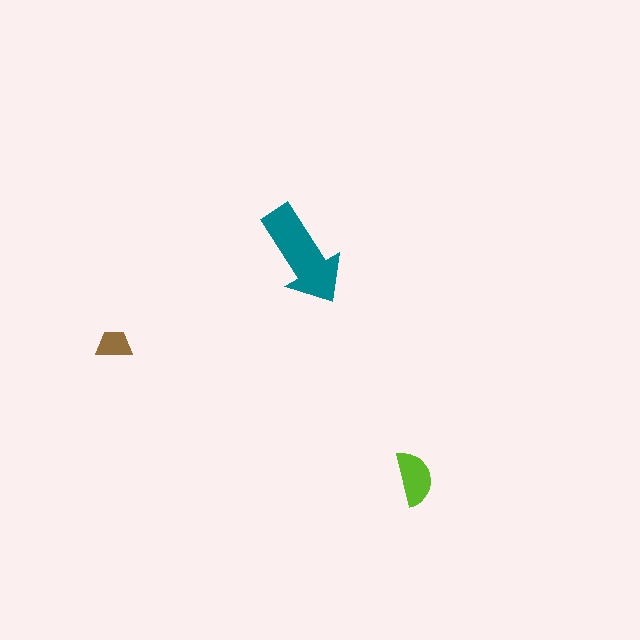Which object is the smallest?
The brown trapezoid.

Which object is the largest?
The teal arrow.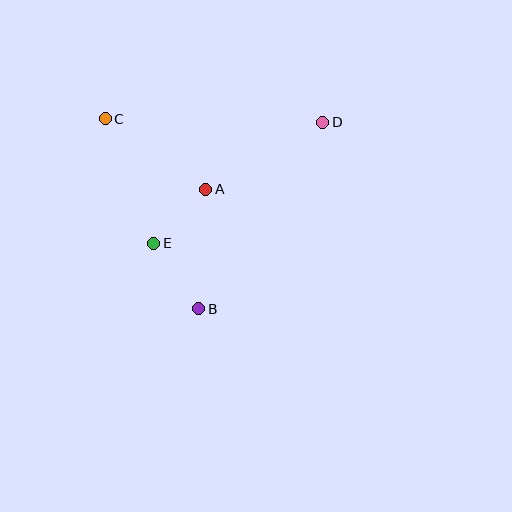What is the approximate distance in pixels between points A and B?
The distance between A and B is approximately 120 pixels.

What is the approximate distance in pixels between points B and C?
The distance between B and C is approximately 212 pixels.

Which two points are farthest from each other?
Points B and D are farthest from each other.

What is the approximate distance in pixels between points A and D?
The distance between A and D is approximately 135 pixels.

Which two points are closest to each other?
Points A and E are closest to each other.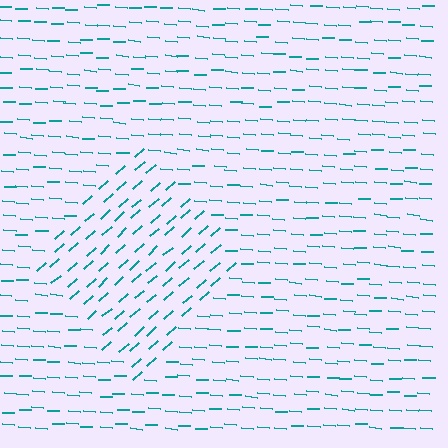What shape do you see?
I see a diamond.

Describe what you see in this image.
The image is filled with small teal line segments. A diamond region in the image has lines oriented differently from the surrounding lines, creating a visible texture boundary.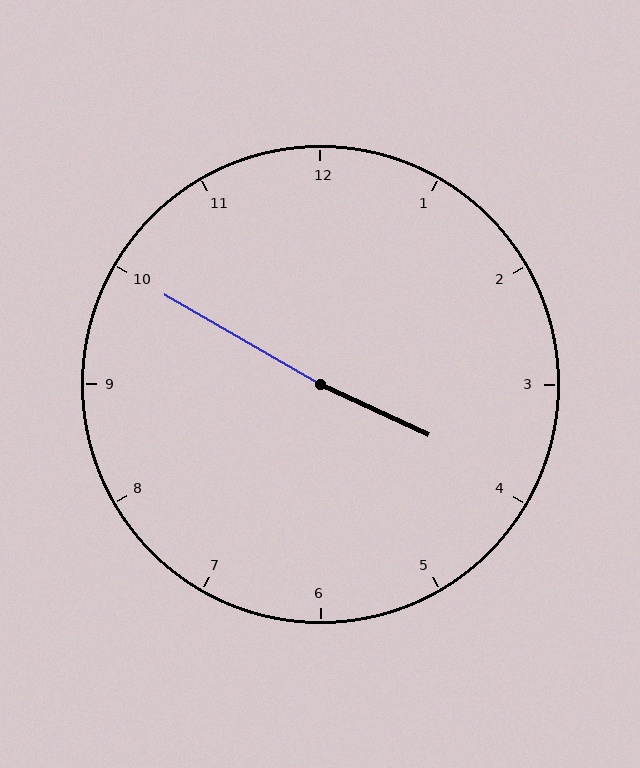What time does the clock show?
3:50.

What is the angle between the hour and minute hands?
Approximately 175 degrees.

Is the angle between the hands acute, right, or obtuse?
It is obtuse.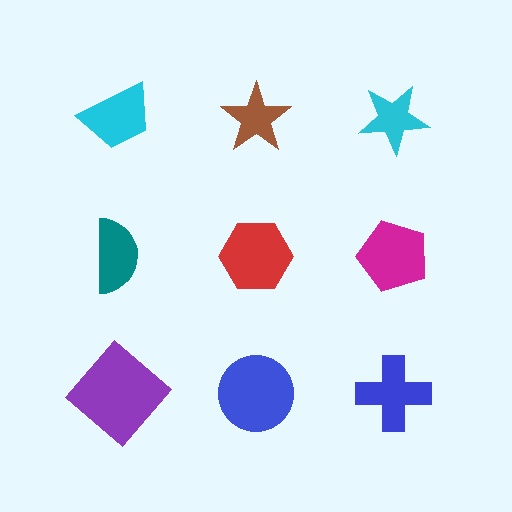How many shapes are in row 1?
3 shapes.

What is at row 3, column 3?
A blue cross.